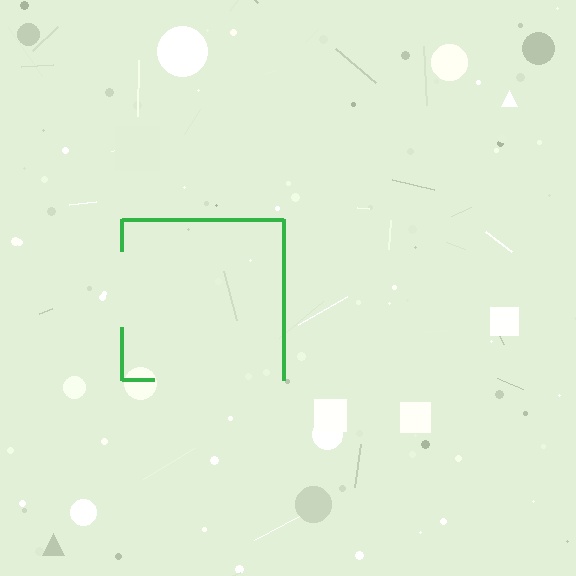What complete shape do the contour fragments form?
The contour fragments form a square.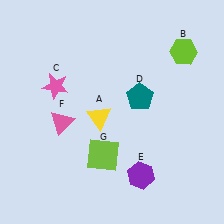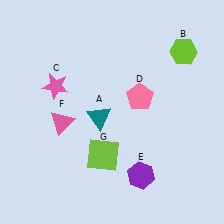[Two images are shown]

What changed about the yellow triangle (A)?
In Image 1, A is yellow. In Image 2, it changed to teal.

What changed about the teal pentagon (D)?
In Image 1, D is teal. In Image 2, it changed to pink.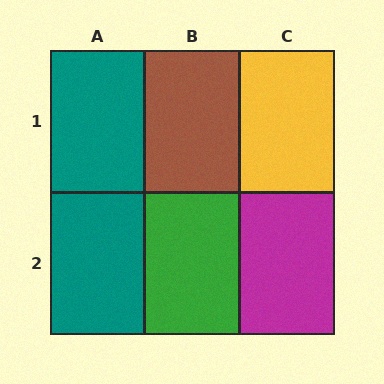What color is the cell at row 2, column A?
Teal.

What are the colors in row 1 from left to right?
Teal, brown, yellow.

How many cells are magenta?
1 cell is magenta.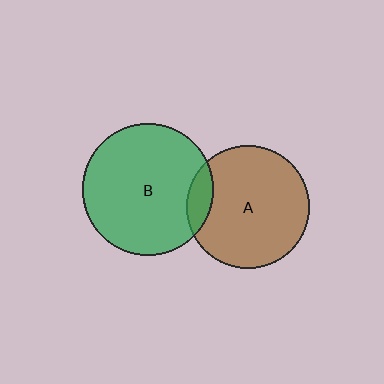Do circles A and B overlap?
Yes.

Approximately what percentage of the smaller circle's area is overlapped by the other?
Approximately 10%.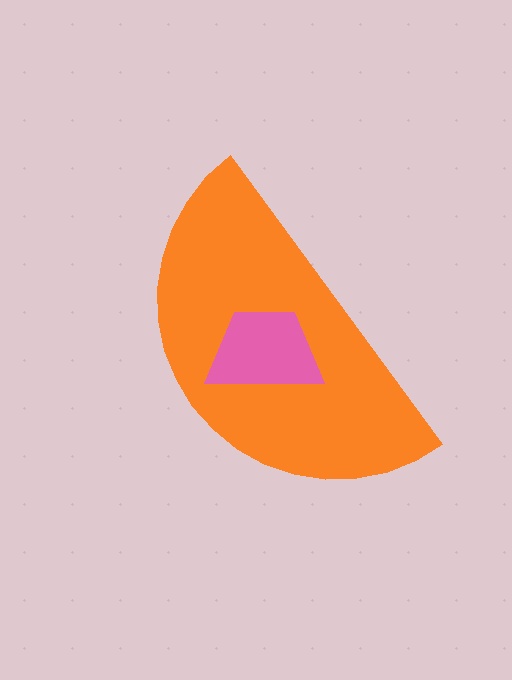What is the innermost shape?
The pink trapezoid.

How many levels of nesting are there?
2.